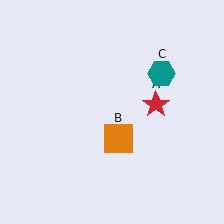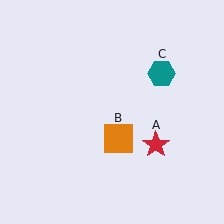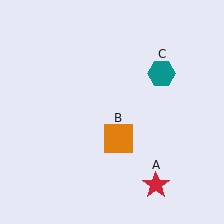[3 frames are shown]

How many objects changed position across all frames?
1 object changed position: red star (object A).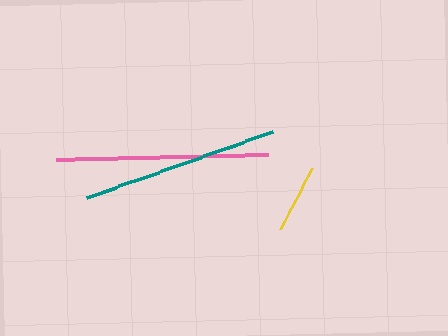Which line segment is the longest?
The pink line is the longest at approximately 212 pixels.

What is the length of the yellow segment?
The yellow segment is approximately 69 pixels long.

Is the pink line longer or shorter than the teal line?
The pink line is longer than the teal line.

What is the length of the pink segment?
The pink segment is approximately 212 pixels long.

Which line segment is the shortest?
The yellow line is the shortest at approximately 69 pixels.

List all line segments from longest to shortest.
From longest to shortest: pink, teal, yellow.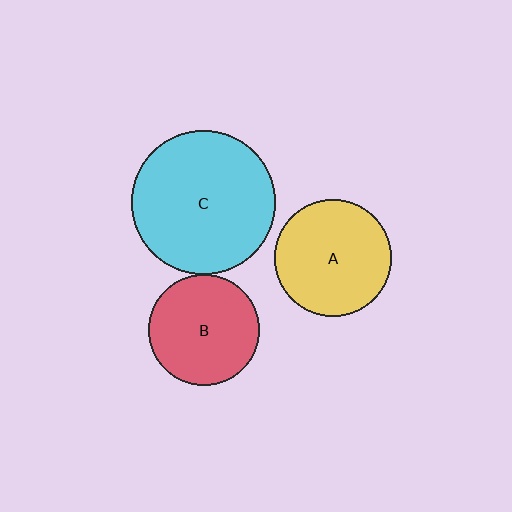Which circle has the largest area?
Circle C (cyan).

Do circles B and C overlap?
Yes.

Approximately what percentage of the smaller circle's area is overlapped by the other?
Approximately 5%.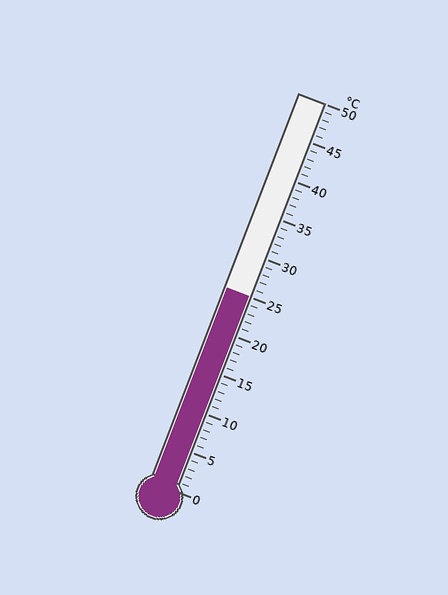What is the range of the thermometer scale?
The thermometer scale ranges from 0°C to 50°C.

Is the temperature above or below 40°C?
The temperature is below 40°C.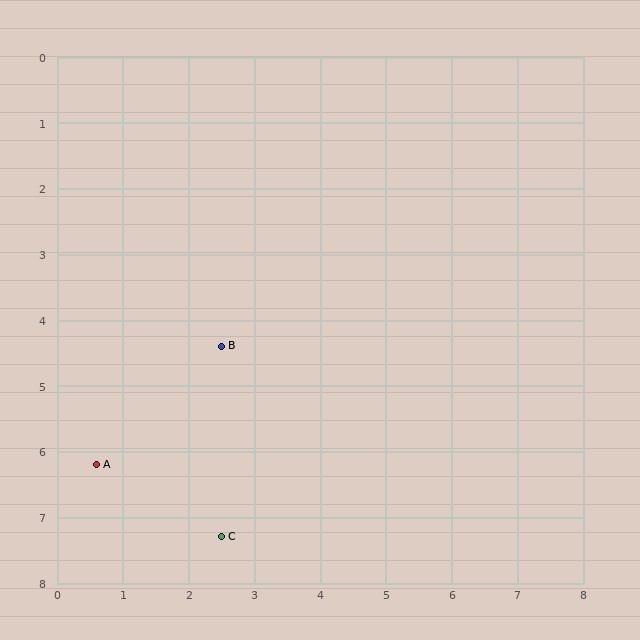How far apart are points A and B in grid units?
Points A and B are about 2.6 grid units apart.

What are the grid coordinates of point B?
Point B is at approximately (2.5, 4.4).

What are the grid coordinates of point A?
Point A is at approximately (0.6, 6.2).